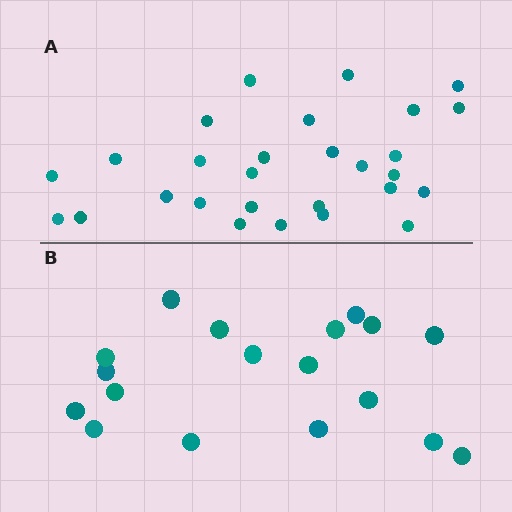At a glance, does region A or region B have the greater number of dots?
Region A (the top region) has more dots.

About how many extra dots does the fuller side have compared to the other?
Region A has roughly 10 or so more dots than region B.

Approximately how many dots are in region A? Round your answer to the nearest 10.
About 30 dots. (The exact count is 28, which rounds to 30.)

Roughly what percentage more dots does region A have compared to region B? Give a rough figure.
About 55% more.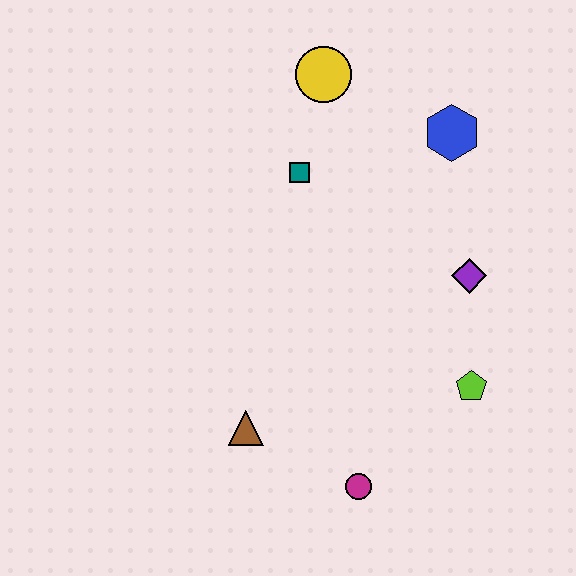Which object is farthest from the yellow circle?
The magenta circle is farthest from the yellow circle.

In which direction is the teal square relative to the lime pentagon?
The teal square is above the lime pentagon.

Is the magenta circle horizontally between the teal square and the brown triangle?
No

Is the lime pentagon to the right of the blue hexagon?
Yes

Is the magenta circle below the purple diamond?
Yes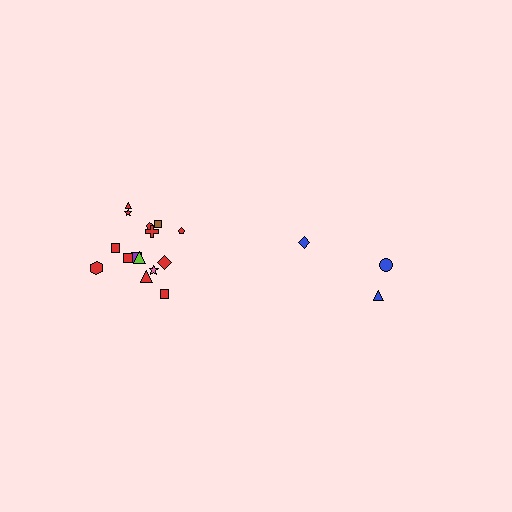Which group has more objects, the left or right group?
The left group.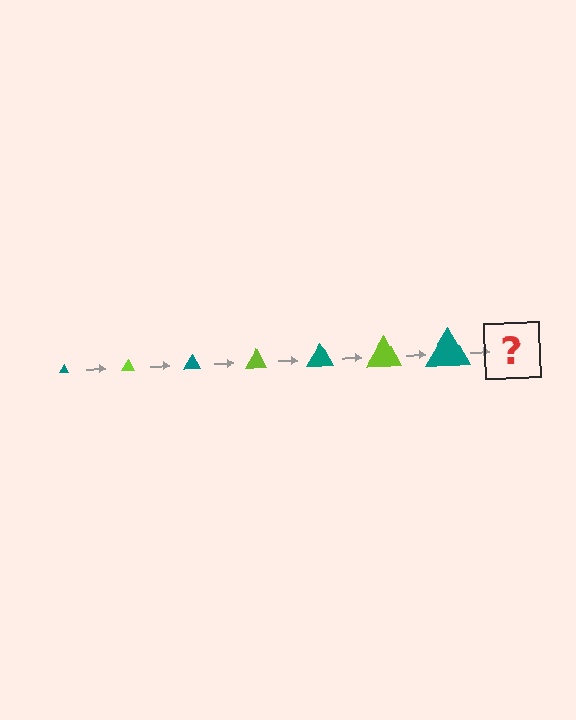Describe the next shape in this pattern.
It should be a lime triangle, larger than the previous one.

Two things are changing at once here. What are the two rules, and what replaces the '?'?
The two rules are that the triangle grows larger each step and the color cycles through teal and lime. The '?' should be a lime triangle, larger than the previous one.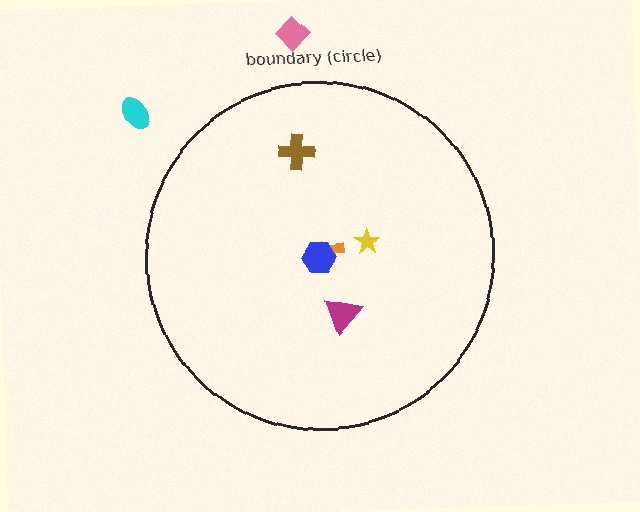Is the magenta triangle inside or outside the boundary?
Inside.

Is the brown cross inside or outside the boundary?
Inside.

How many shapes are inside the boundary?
5 inside, 2 outside.